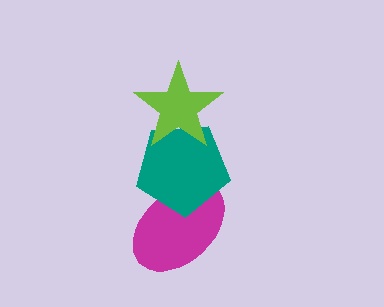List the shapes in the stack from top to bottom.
From top to bottom: the lime star, the teal pentagon, the magenta ellipse.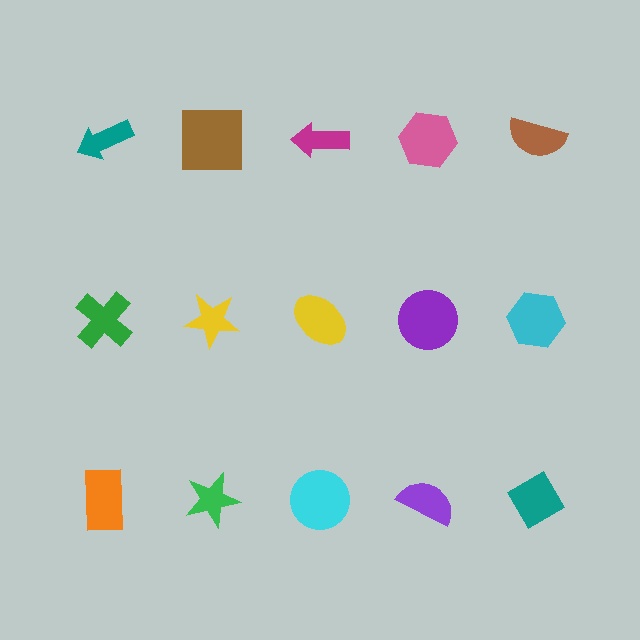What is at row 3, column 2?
A green star.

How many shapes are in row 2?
5 shapes.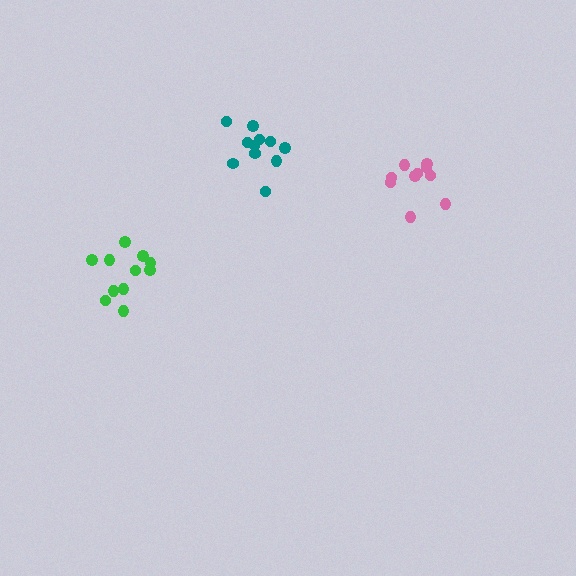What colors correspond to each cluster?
The clusters are colored: pink, teal, green.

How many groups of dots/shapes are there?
There are 3 groups.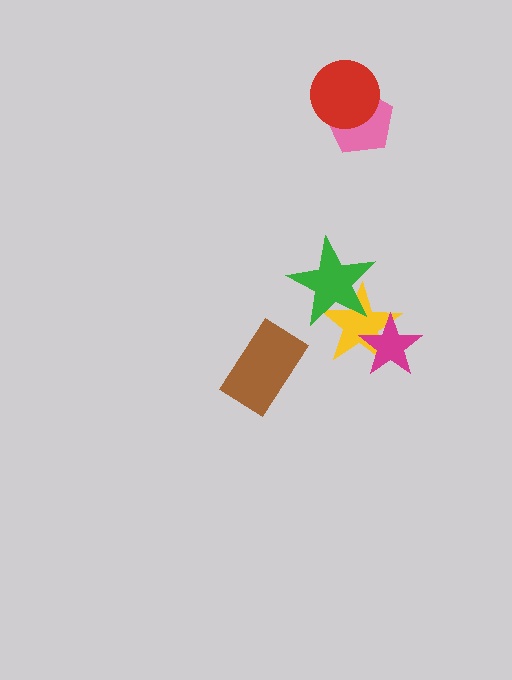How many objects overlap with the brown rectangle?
0 objects overlap with the brown rectangle.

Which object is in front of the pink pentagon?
The red circle is in front of the pink pentagon.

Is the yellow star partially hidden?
Yes, it is partially covered by another shape.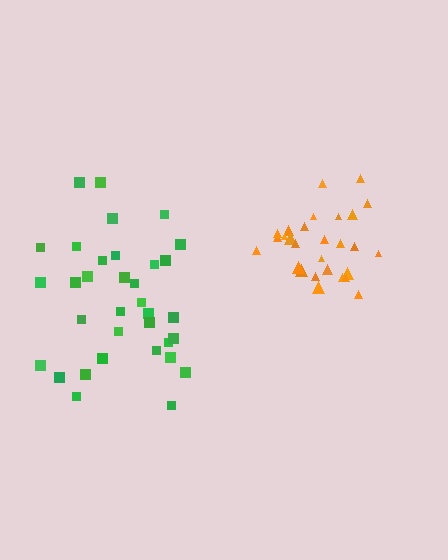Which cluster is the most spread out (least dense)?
Green.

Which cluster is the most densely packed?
Orange.